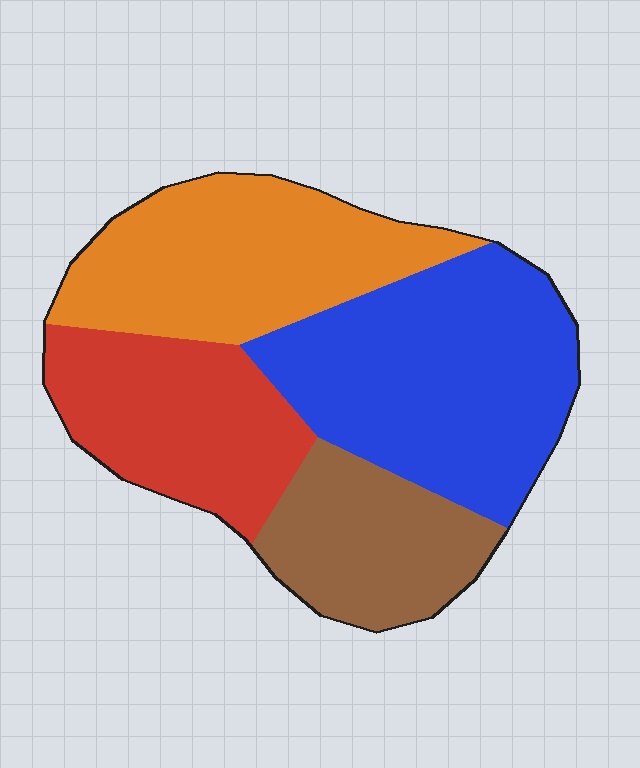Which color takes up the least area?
Brown, at roughly 20%.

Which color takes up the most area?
Blue, at roughly 35%.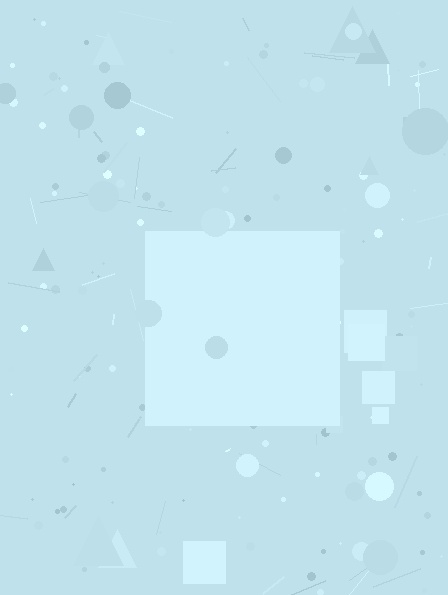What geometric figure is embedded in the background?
A square is embedded in the background.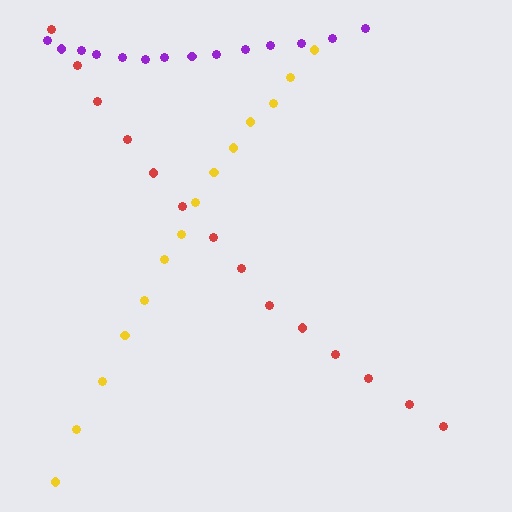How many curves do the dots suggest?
There are 3 distinct paths.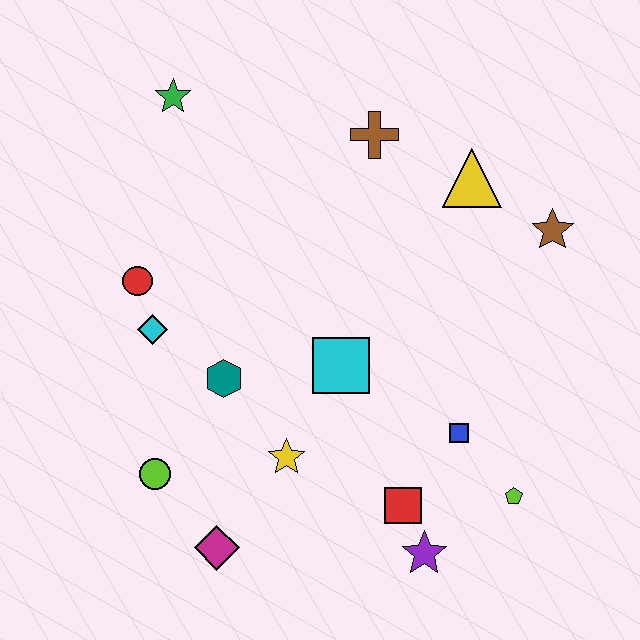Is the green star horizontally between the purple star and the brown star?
No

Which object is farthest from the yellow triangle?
The magenta diamond is farthest from the yellow triangle.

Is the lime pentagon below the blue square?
Yes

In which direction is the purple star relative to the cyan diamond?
The purple star is to the right of the cyan diamond.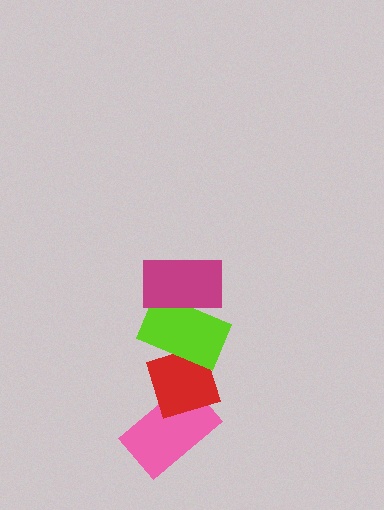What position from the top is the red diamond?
The red diamond is 3rd from the top.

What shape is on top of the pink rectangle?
The red diamond is on top of the pink rectangle.